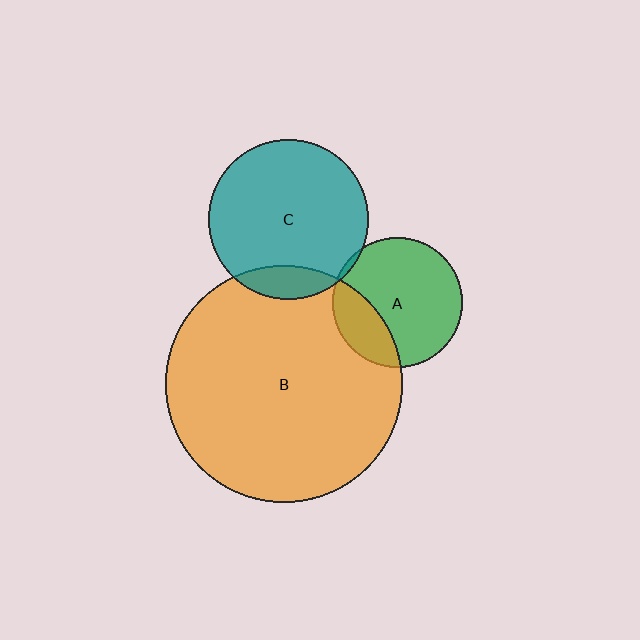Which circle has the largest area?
Circle B (orange).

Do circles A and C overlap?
Yes.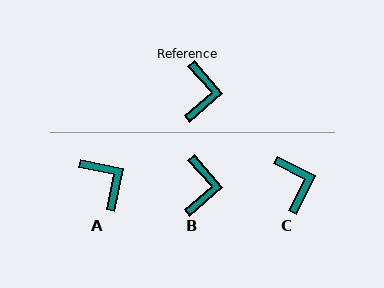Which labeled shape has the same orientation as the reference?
B.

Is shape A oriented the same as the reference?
No, it is off by about 37 degrees.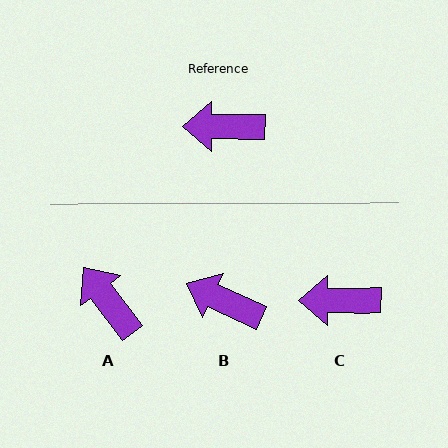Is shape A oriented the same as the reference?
No, it is off by about 52 degrees.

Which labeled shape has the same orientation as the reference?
C.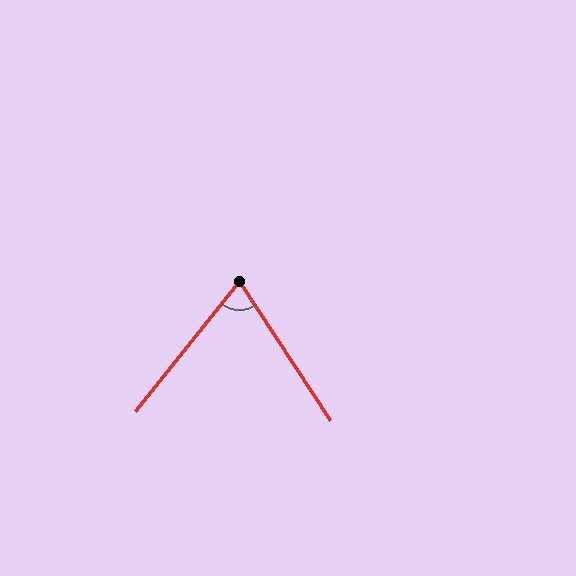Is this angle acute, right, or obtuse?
It is acute.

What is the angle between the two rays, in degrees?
Approximately 72 degrees.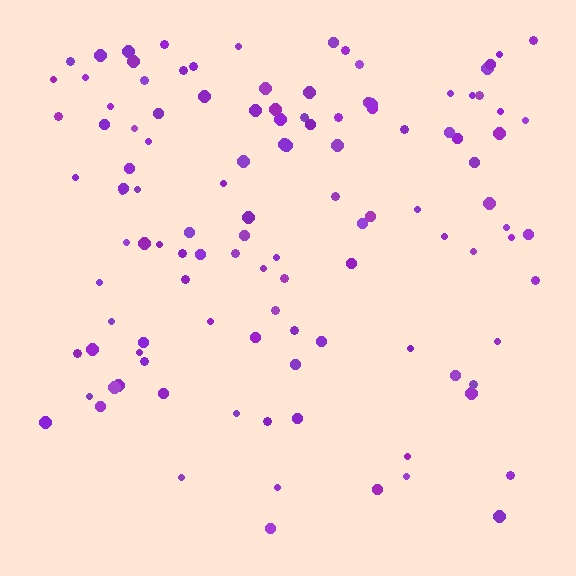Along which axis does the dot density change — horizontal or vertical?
Vertical.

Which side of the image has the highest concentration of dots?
The top.